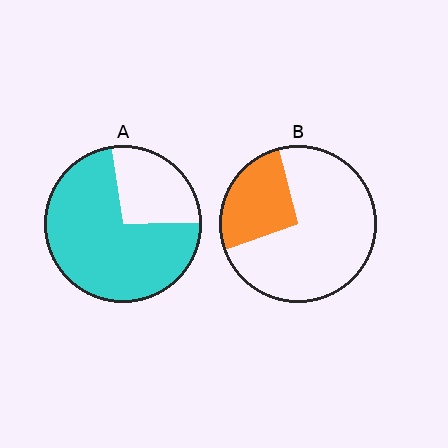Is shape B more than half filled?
No.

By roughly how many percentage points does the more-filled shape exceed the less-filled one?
By roughly 45 percentage points (A over B).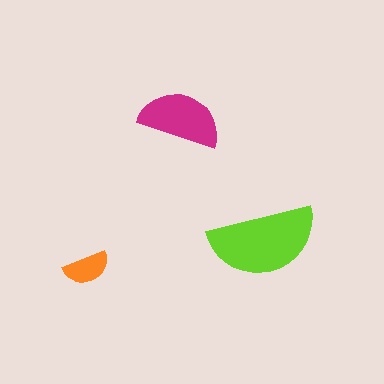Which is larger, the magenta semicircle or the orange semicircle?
The magenta one.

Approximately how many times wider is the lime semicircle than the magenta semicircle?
About 1.5 times wider.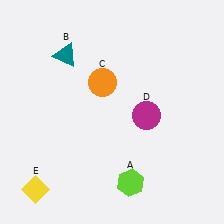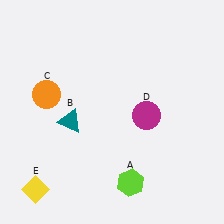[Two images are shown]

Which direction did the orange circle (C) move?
The orange circle (C) moved left.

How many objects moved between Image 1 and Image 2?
2 objects moved between the two images.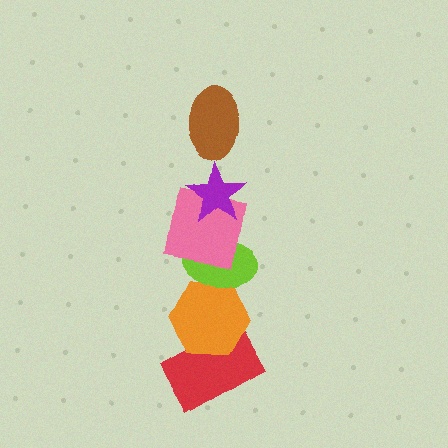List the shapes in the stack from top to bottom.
From top to bottom: the brown ellipse, the purple star, the pink square, the lime ellipse, the orange hexagon, the red rectangle.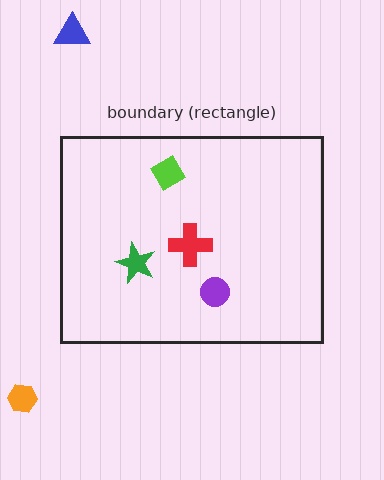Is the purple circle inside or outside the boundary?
Inside.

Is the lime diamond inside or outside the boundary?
Inside.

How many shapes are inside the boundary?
4 inside, 2 outside.